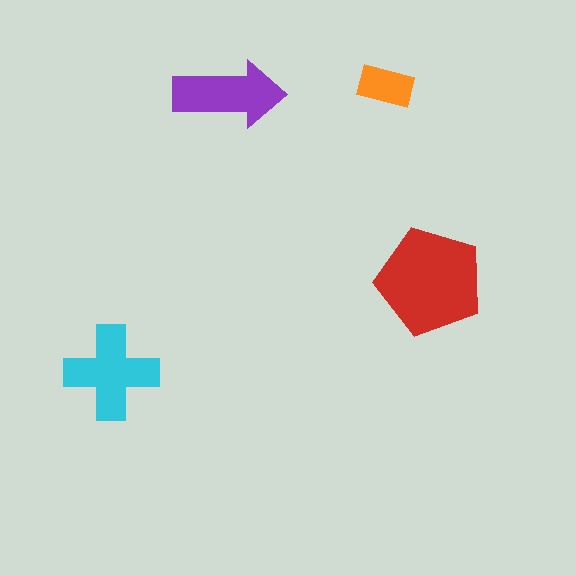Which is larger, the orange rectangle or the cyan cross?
The cyan cross.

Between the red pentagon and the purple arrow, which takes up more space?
The red pentagon.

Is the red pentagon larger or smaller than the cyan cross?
Larger.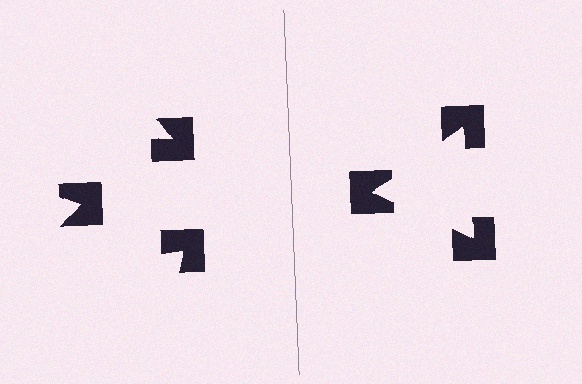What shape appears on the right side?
An illusory triangle.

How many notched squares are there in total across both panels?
6 — 3 on each side.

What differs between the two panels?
The notched squares are positioned identically on both sides; only the wedge orientations differ. On the right they align to a triangle; on the left they are misaligned.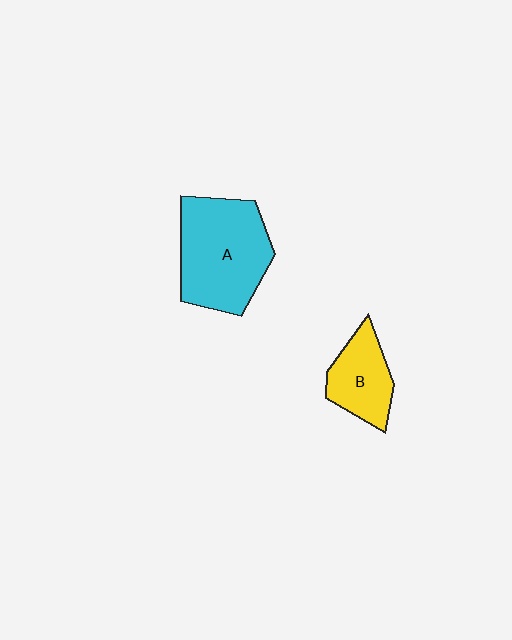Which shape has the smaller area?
Shape B (yellow).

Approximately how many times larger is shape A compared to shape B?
Approximately 1.9 times.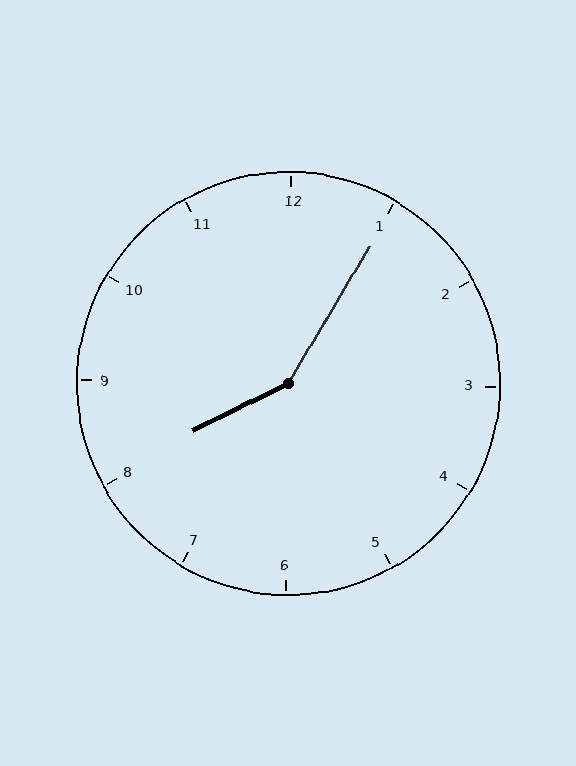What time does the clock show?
8:05.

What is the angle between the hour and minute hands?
Approximately 148 degrees.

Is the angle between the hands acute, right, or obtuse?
It is obtuse.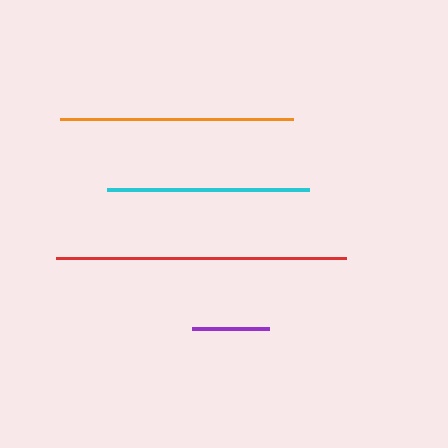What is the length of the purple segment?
The purple segment is approximately 77 pixels long.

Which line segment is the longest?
The red line is the longest at approximately 290 pixels.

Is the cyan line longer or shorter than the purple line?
The cyan line is longer than the purple line.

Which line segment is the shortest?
The purple line is the shortest at approximately 77 pixels.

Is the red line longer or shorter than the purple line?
The red line is longer than the purple line.